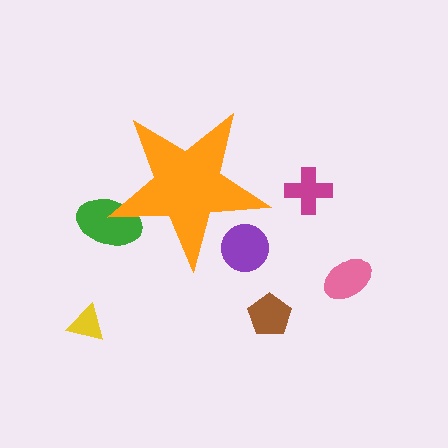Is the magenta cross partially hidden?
No, the magenta cross is fully visible.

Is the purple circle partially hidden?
Yes, the purple circle is partially hidden behind the orange star.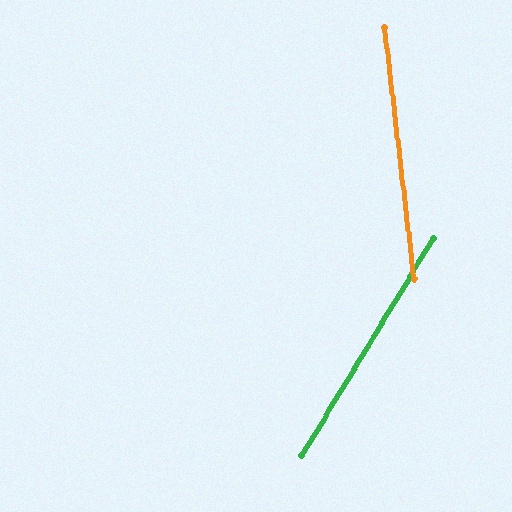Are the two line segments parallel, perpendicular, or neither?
Neither parallel nor perpendicular — they differ by about 38°.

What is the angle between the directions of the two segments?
Approximately 38 degrees.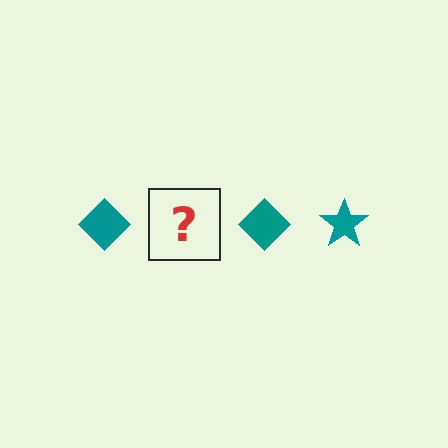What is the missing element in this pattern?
The missing element is a teal star.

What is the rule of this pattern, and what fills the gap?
The rule is that the pattern cycles through diamond, star shapes in teal. The gap should be filled with a teal star.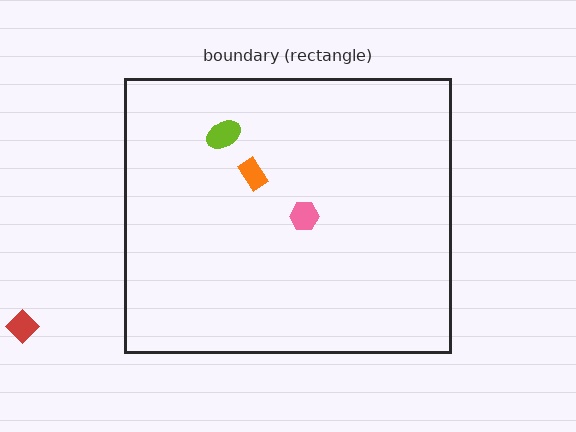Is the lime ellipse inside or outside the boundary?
Inside.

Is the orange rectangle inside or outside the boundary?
Inside.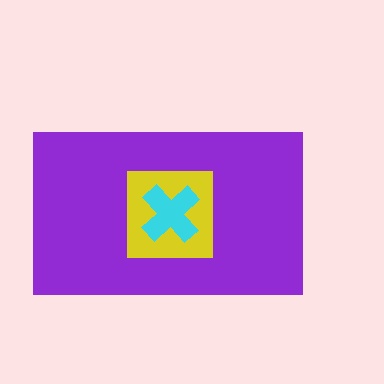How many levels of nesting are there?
3.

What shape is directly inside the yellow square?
The cyan cross.